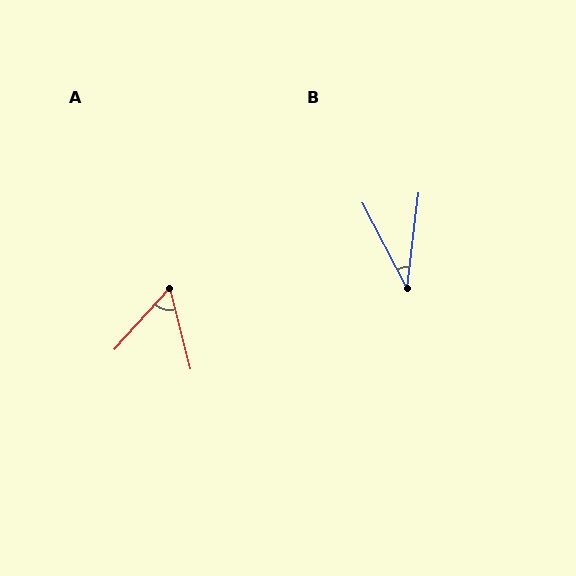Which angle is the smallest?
B, at approximately 34 degrees.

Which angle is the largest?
A, at approximately 57 degrees.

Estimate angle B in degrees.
Approximately 34 degrees.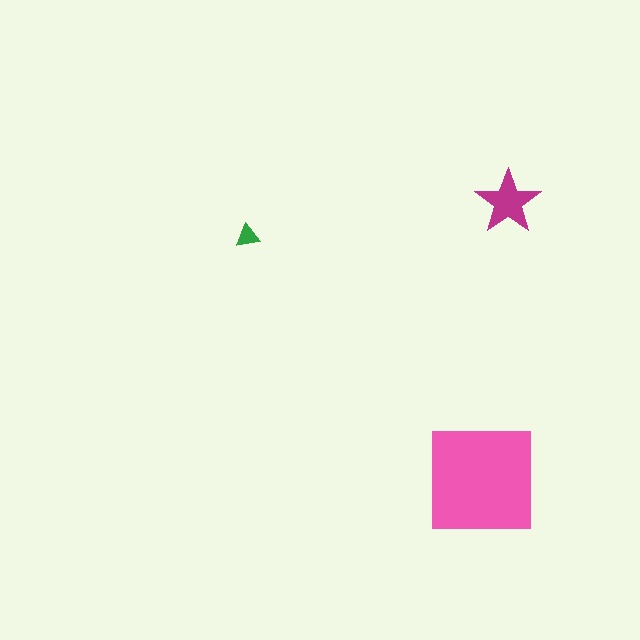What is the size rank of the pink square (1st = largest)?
1st.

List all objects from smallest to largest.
The green triangle, the magenta star, the pink square.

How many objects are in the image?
There are 3 objects in the image.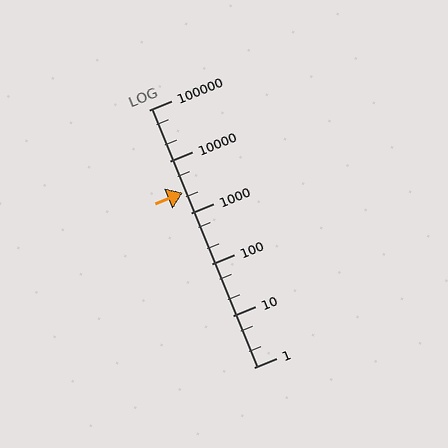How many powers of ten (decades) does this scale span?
The scale spans 5 decades, from 1 to 100000.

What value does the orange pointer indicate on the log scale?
The pointer indicates approximately 2500.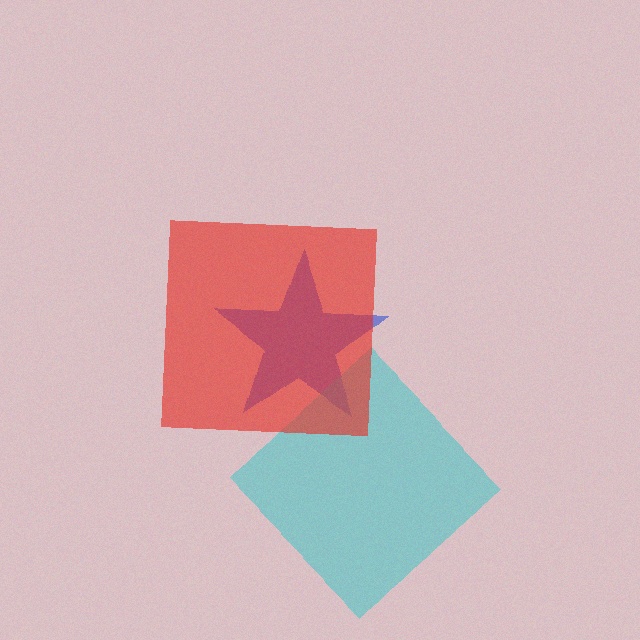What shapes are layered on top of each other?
The layered shapes are: a blue star, a cyan diamond, a red square.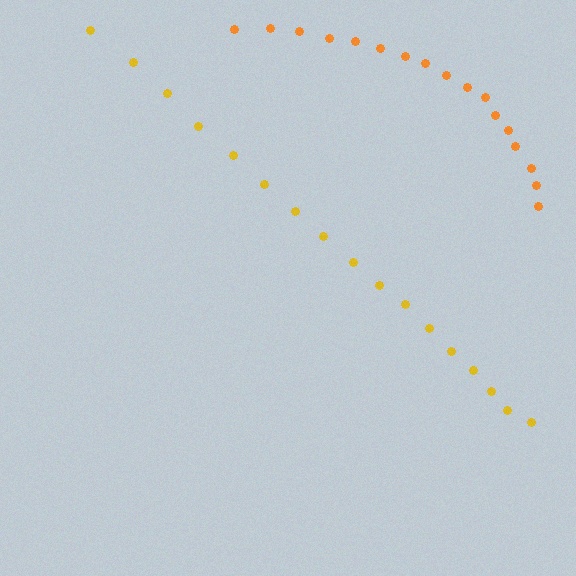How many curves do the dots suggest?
There are 2 distinct paths.